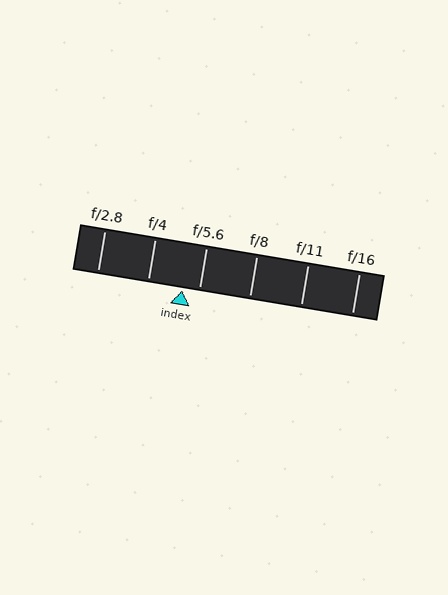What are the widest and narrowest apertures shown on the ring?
The widest aperture shown is f/2.8 and the narrowest is f/16.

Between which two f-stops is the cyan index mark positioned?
The index mark is between f/4 and f/5.6.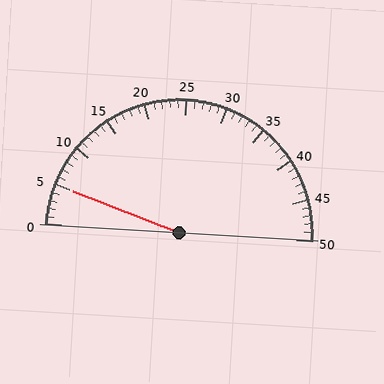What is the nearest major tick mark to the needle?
The nearest major tick mark is 5.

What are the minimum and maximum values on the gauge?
The gauge ranges from 0 to 50.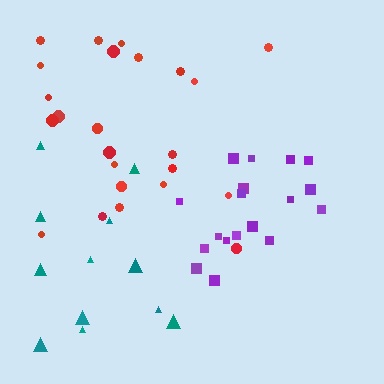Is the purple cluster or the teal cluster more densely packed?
Purple.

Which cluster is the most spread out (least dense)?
Teal.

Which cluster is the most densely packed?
Red.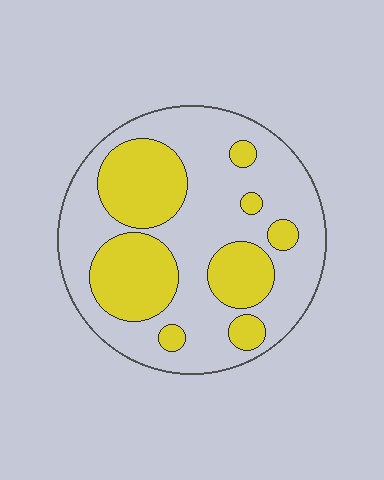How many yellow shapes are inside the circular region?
8.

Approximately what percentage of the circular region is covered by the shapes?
Approximately 35%.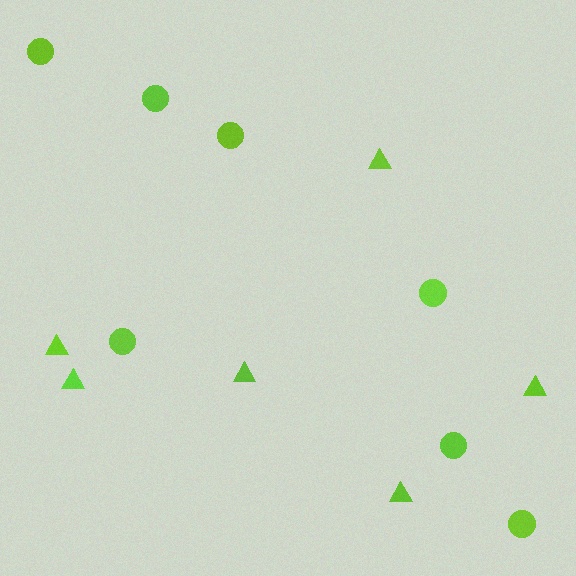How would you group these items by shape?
There are 2 groups: one group of triangles (6) and one group of circles (7).